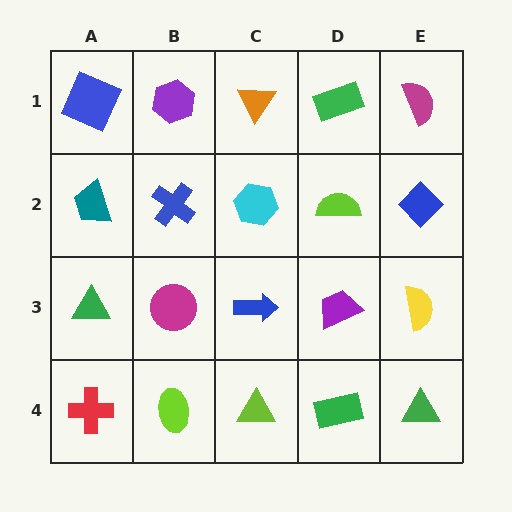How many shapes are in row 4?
5 shapes.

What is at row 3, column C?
A blue arrow.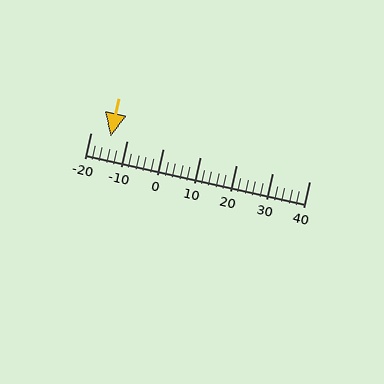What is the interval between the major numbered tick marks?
The major tick marks are spaced 10 units apart.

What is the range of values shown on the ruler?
The ruler shows values from -20 to 40.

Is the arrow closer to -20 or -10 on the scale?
The arrow is closer to -10.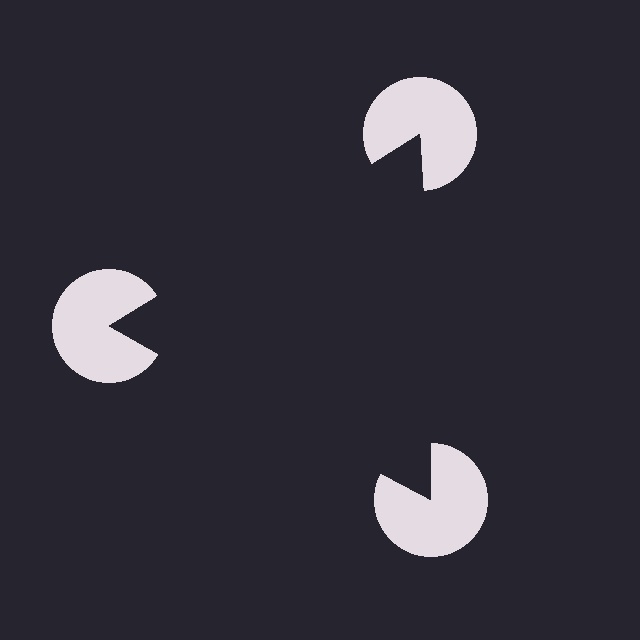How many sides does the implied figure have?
3 sides.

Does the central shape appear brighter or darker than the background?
It typically appears slightly darker than the background, even though no actual brightness change is drawn.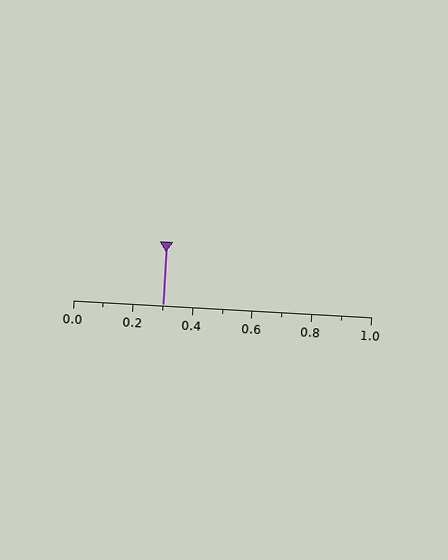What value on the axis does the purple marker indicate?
The marker indicates approximately 0.3.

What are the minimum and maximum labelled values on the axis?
The axis runs from 0.0 to 1.0.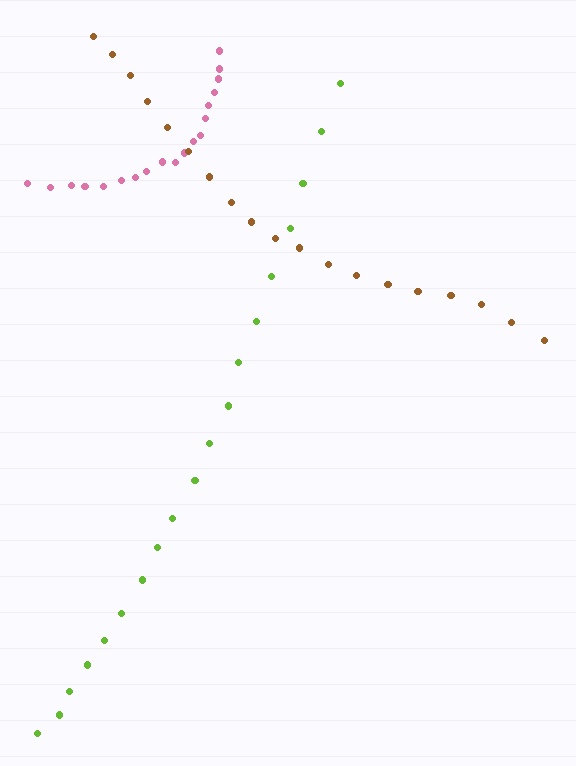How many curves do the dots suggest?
There are 3 distinct paths.